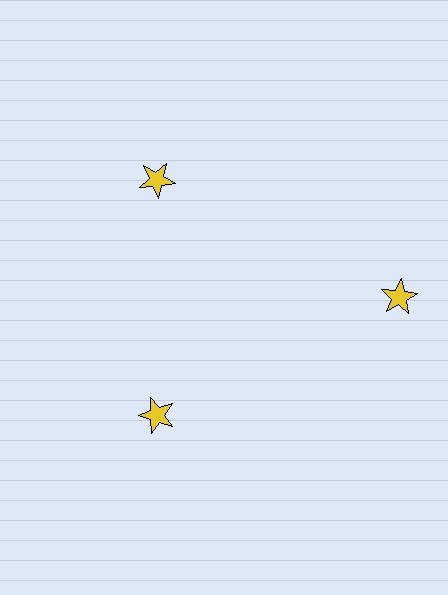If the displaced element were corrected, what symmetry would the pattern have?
It would have 3-fold rotational symmetry — the pattern would map onto itself every 120 degrees.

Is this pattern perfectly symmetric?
No. The 3 yellow stars are arranged in a ring, but one element near the 3 o'clock position is pushed outward from the center, breaking the 3-fold rotational symmetry.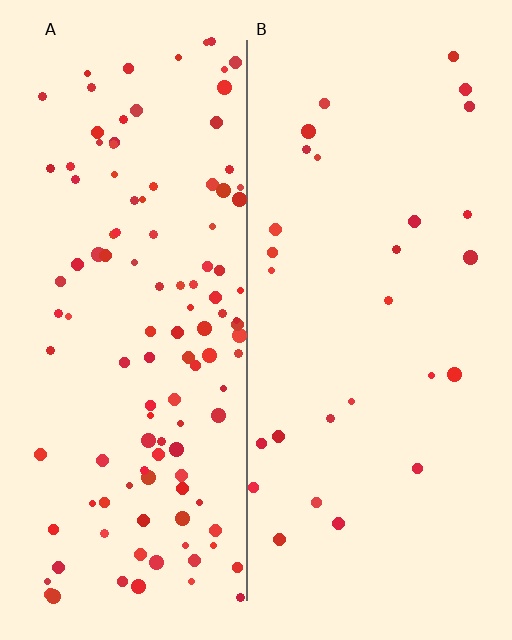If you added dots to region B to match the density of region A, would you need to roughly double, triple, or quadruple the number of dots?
Approximately quadruple.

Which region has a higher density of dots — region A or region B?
A (the left).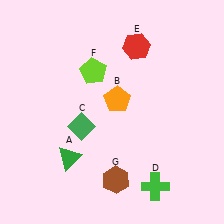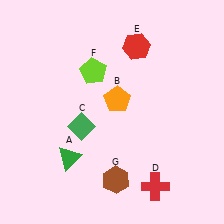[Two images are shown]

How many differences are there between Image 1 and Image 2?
There is 1 difference between the two images.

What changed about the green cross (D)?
In Image 1, D is green. In Image 2, it changed to red.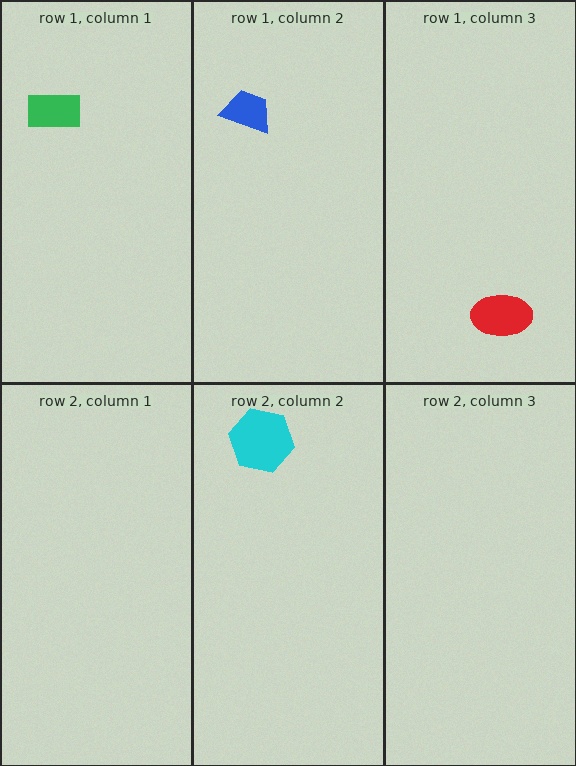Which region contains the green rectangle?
The row 1, column 1 region.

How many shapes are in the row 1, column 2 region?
1.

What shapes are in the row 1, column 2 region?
The blue trapezoid.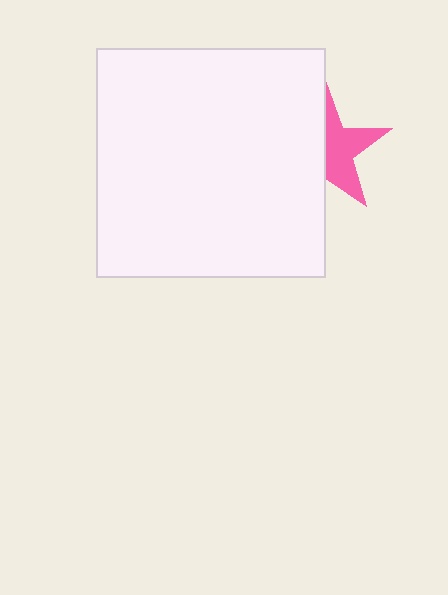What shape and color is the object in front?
The object in front is a white square.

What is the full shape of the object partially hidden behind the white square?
The partially hidden object is a pink star.